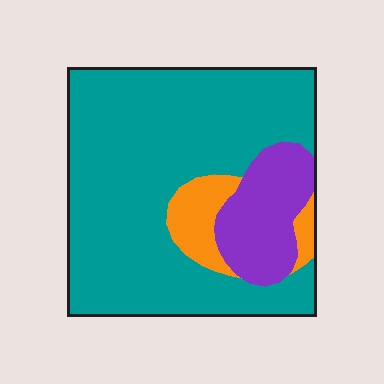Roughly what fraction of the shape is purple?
Purple covers about 15% of the shape.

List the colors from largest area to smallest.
From largest to smallest: teal, purple, orange.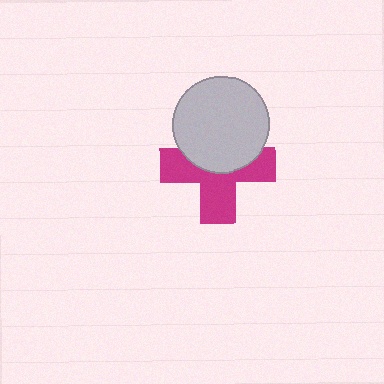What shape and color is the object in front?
The object in front is a light gray circle.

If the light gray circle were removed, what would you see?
You would see the complete magenta cross.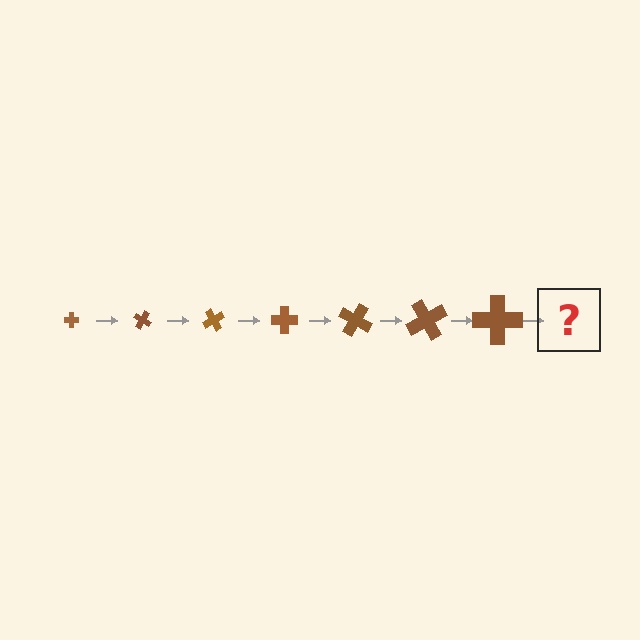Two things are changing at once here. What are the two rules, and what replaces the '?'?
The two rules are that the cross grows larger each step and it rotates 30 degrees each step. The '?' should be a cross, larger than the previous one and rotated 210 degrees from the start.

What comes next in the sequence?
The next element should be a cross, larger than the previous one and rotated 210 degrees from the start.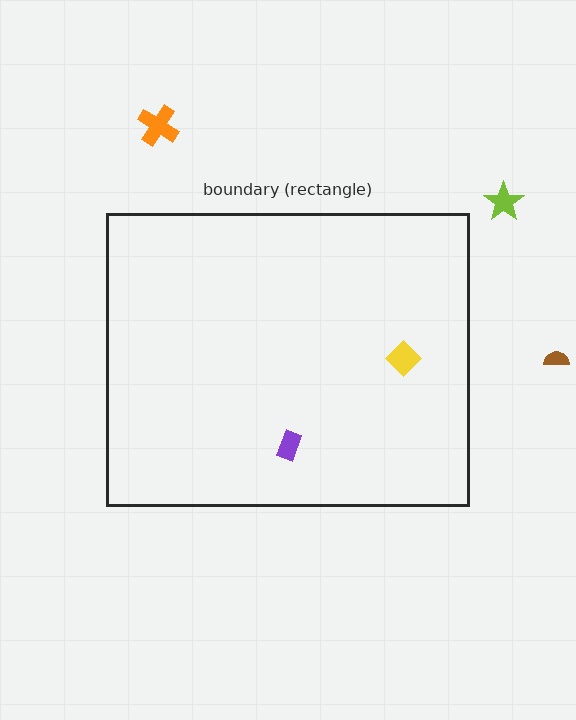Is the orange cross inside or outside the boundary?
Outside.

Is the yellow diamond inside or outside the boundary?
Inside.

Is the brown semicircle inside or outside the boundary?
Outside.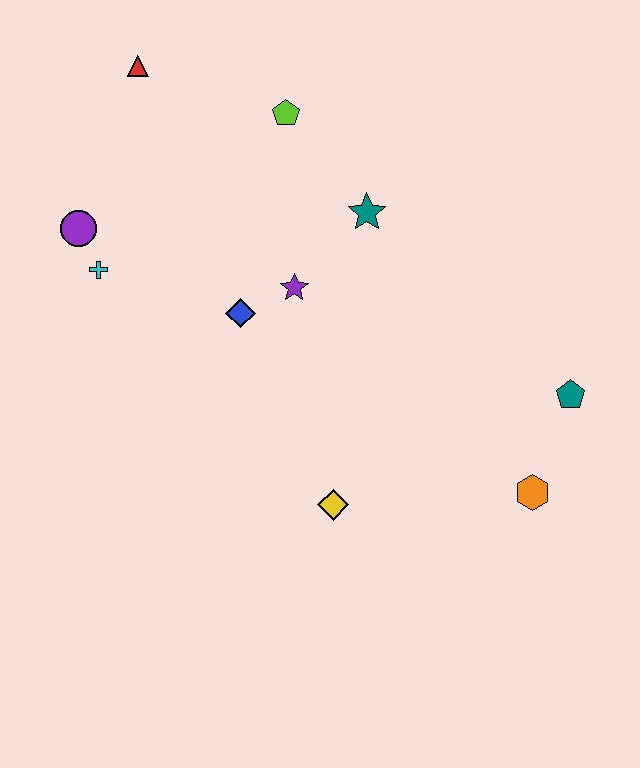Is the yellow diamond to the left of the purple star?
No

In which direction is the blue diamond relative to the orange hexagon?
The blue diamond is to the left of the orange hexagon.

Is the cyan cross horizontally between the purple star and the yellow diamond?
No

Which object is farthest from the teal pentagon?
The red triangle is farthest from the teal pentagon.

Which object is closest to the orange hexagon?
The teal pentagon is closest to the orange hexagon.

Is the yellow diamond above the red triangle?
No